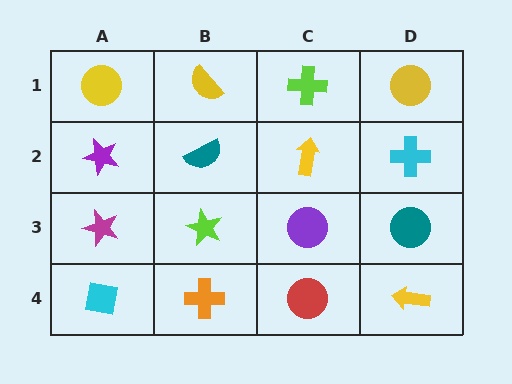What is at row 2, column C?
A yellow arrow.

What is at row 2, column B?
A teal semicircle.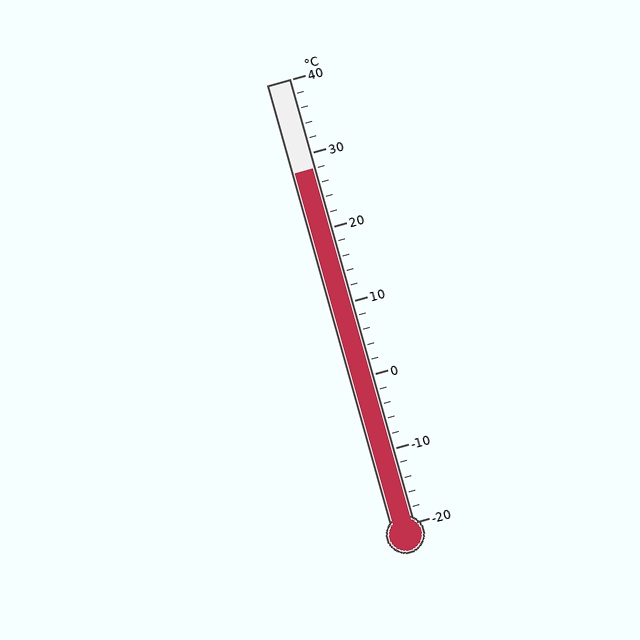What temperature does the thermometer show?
The thermometer shows approximately 28°C.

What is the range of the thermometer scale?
The thermometer scale ranges from -20°C to 40°C.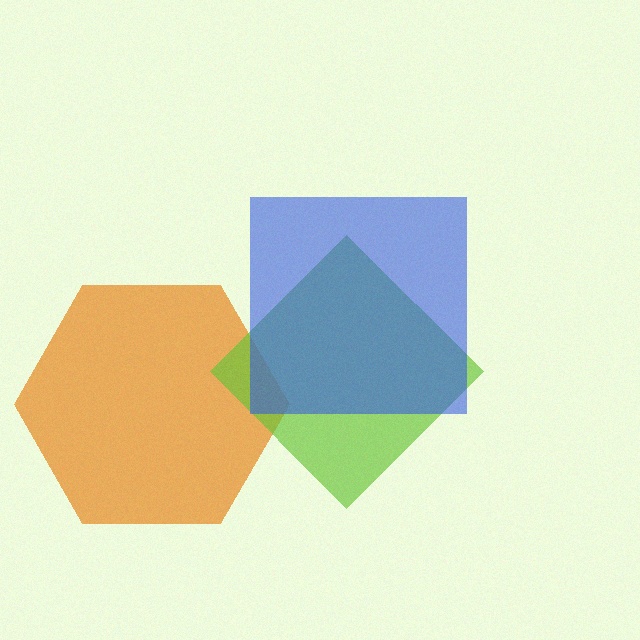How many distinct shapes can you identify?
There are 3 distinct shapes: an orange hexagon, a lime diamond, a blue square.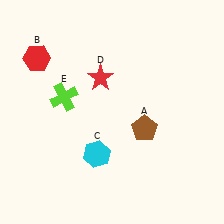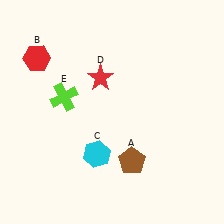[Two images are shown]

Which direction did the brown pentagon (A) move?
The brown pentagon (A) moved down.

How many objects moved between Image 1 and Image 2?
1 object moved between the two images.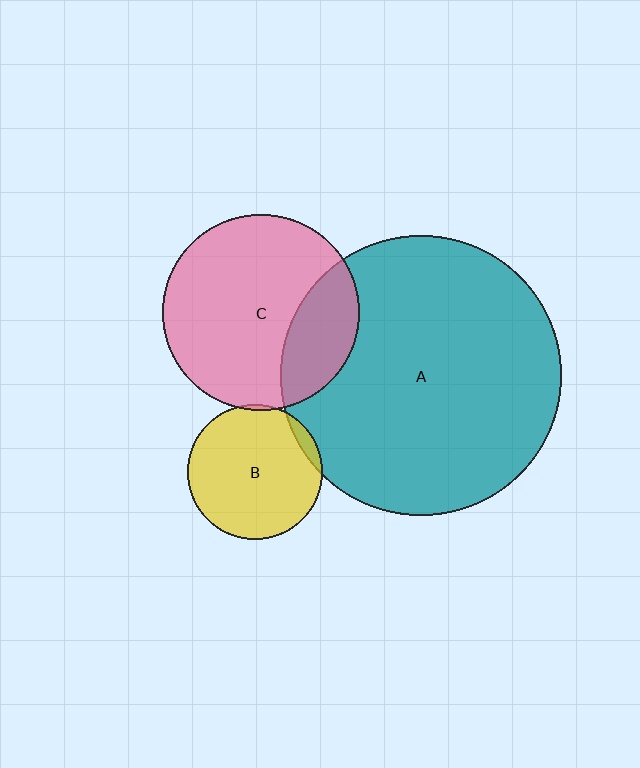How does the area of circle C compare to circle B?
Approximately 2.1 times.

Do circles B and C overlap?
Yes.